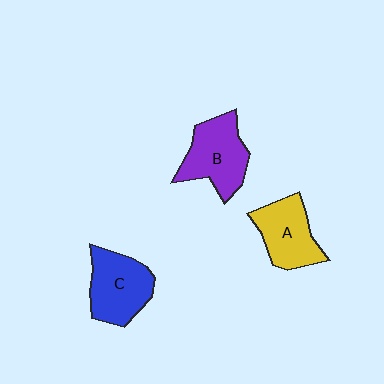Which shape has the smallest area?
Shape A (yellow).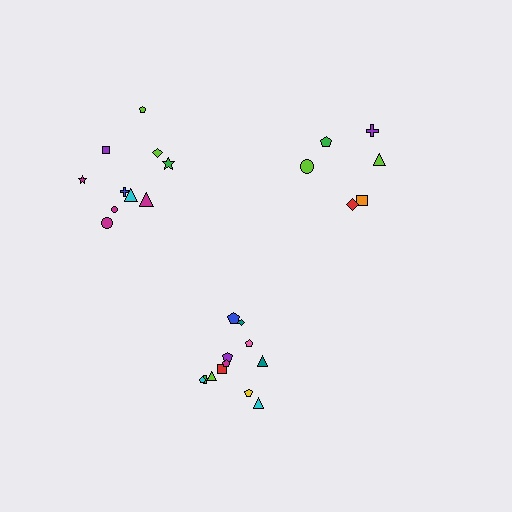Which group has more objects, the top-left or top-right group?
The top-left group.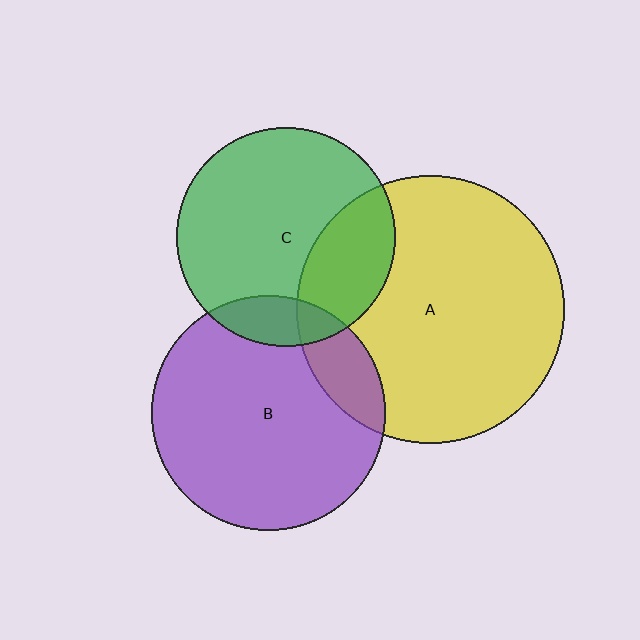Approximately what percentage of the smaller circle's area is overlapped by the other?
Approximately 15%.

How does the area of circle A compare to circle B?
Approximately 1.3 times.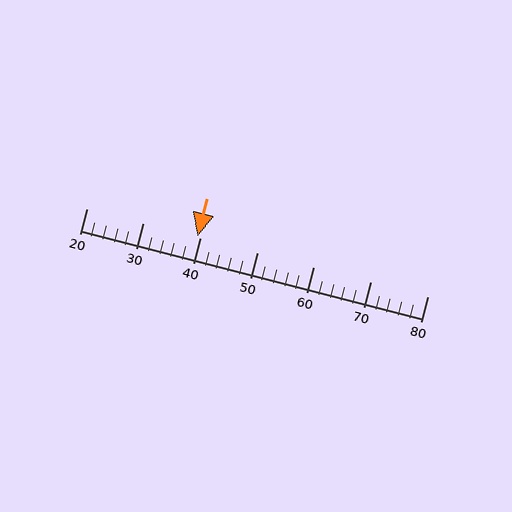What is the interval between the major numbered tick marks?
The major tick marks are spaced 10 units apart.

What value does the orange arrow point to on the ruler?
The orange arrow points to approximately 40.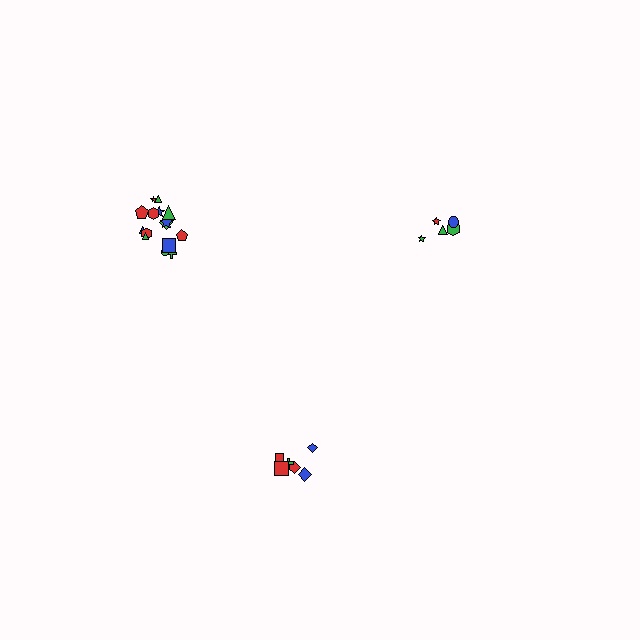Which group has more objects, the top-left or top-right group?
The top-left group.